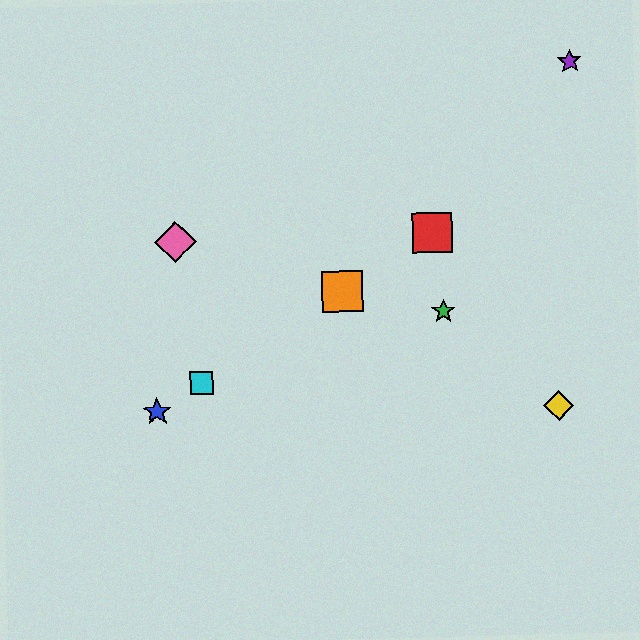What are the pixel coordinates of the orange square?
The orange square is at (342, 291).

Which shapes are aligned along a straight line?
The red square, the blue star, the orange square, the cyan square are aligned along a straight line.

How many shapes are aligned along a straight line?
4 shapes (the red square, the blue star, the orange square, the cyan square) are aligned along a straight line.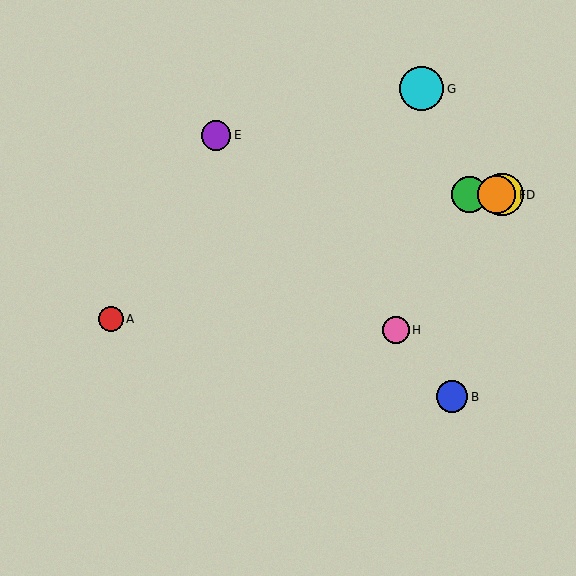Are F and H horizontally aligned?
No, F is at y≈195 and H is at y≈330.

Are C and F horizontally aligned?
Yes, both are at y≈195.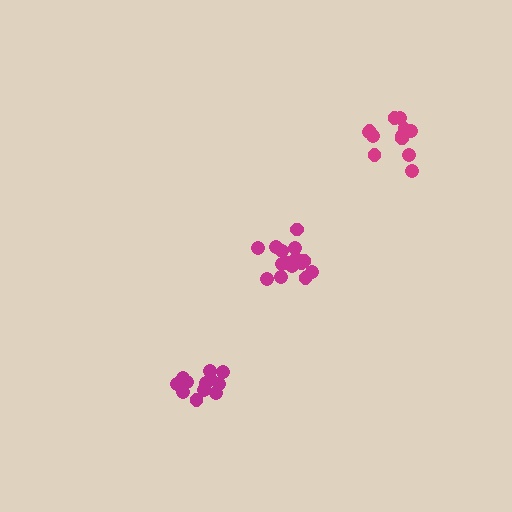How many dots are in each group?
Group 1: 12 dots, Group 2: 16 dots, Group 3: 13 dots (41 total).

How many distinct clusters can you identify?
There are 3 distinct clusters.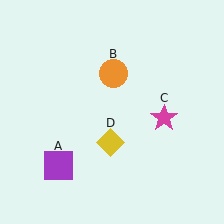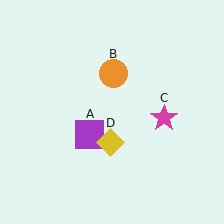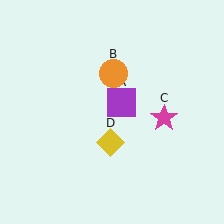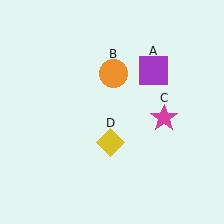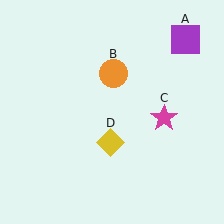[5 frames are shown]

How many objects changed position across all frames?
1 object changed position: purple square (object A).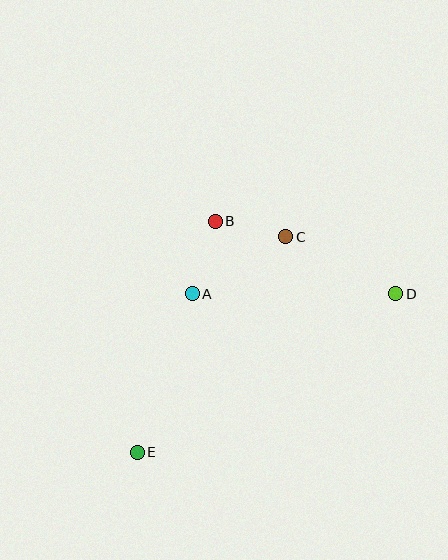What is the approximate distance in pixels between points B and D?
The distance between B and D is approximately 195 pixels.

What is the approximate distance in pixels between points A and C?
The distance between A and C is approximately 110 pixels.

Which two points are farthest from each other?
Points D and E are farthest from each other.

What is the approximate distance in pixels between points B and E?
The distance between B and E is approximately 244 pixels.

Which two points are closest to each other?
Points B and C are closest to each other.